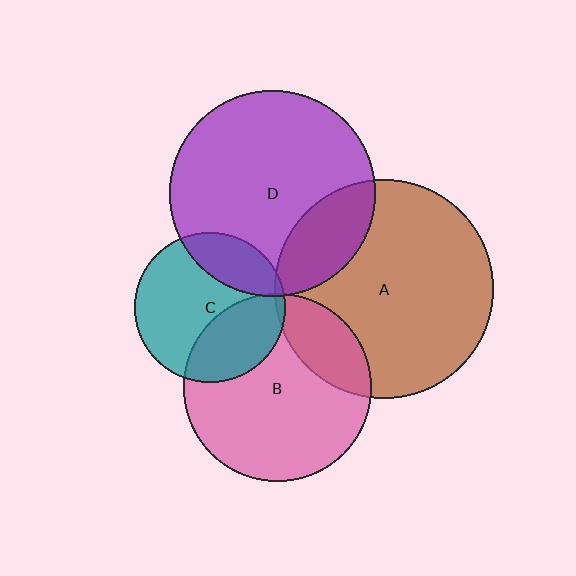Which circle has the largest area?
Circle A (brown).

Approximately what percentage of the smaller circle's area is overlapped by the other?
Approximately 5%.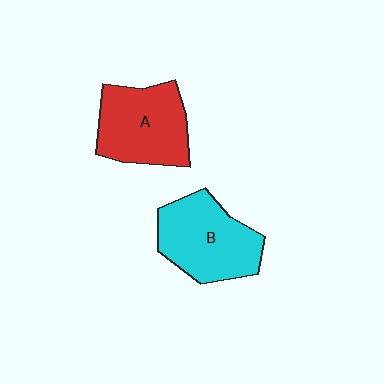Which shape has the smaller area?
Shape A (red).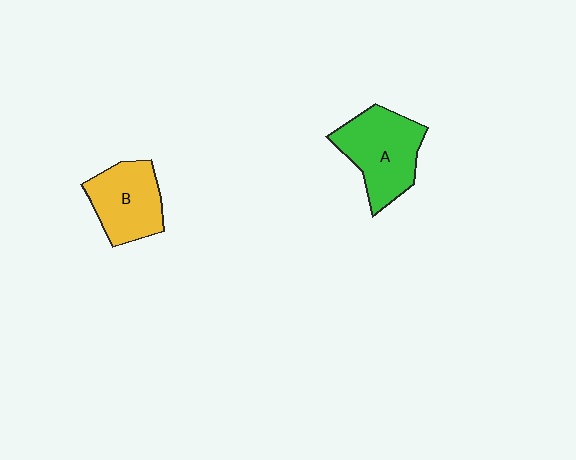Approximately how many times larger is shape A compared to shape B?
Approximately 1.2 times.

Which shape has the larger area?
Shape A (green).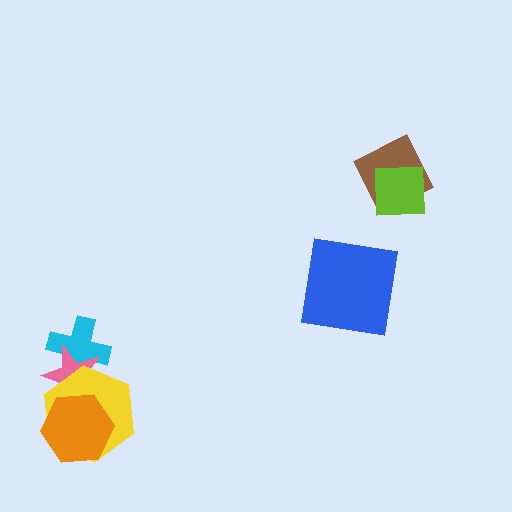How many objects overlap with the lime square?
1 object overlaps with the lime square.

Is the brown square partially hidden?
Yes, it is partially covered by another shape.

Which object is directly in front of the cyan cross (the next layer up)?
The pink star is directly in front of the cyan cross.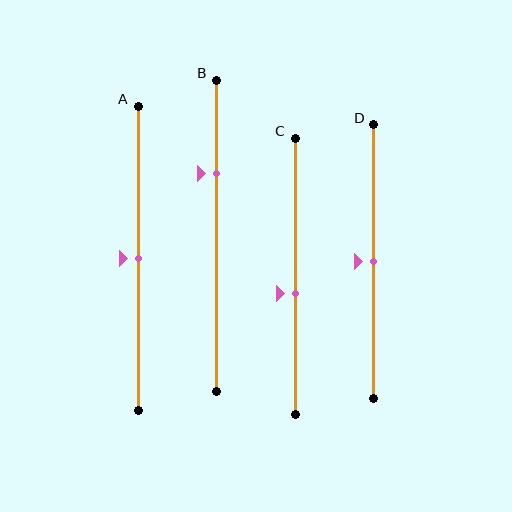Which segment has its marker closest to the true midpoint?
Segment A has its marker closest to the true midpoint.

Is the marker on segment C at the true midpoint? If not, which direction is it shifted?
No, the marker on segment C is shifted downward by about 6% of the segment length.